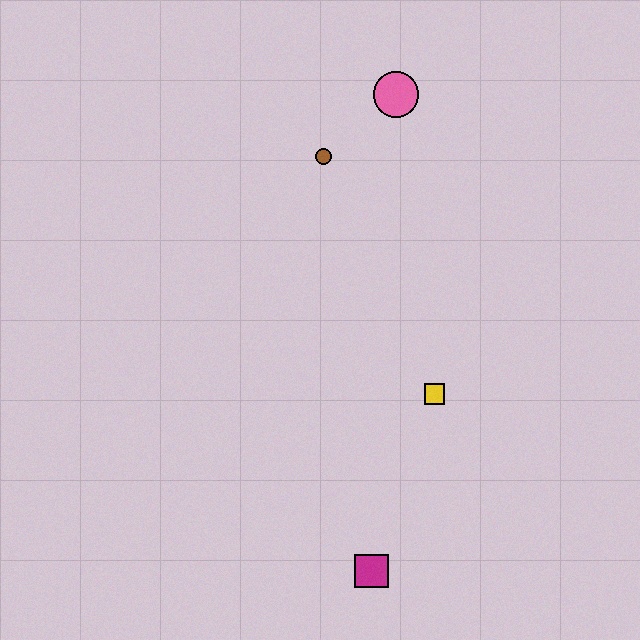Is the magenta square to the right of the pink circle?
No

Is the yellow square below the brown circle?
Yes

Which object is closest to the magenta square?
The yellow square is closest to the magenta square.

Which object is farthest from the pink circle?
The magenta square is farthest from the pink circle.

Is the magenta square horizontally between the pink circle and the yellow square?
No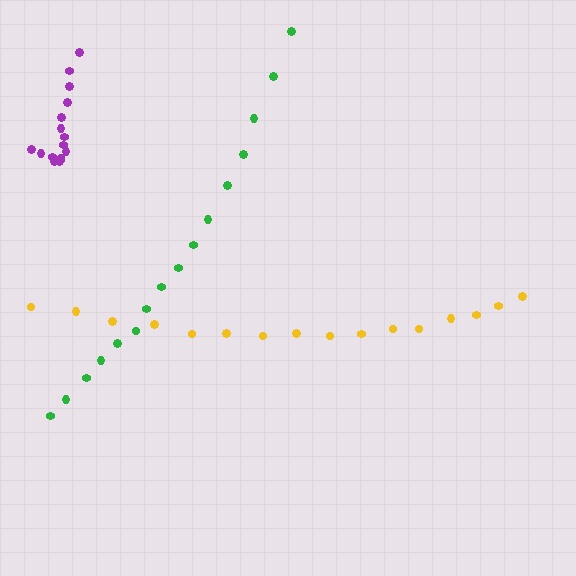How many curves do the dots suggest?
There are 3 distinct paths.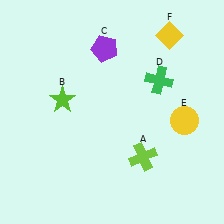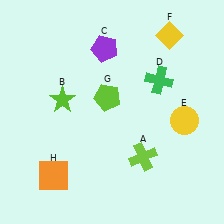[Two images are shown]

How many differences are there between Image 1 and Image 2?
There are 2 differences between the two images.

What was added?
A lime pentagon (G), an orange square (H) were added in Image 2.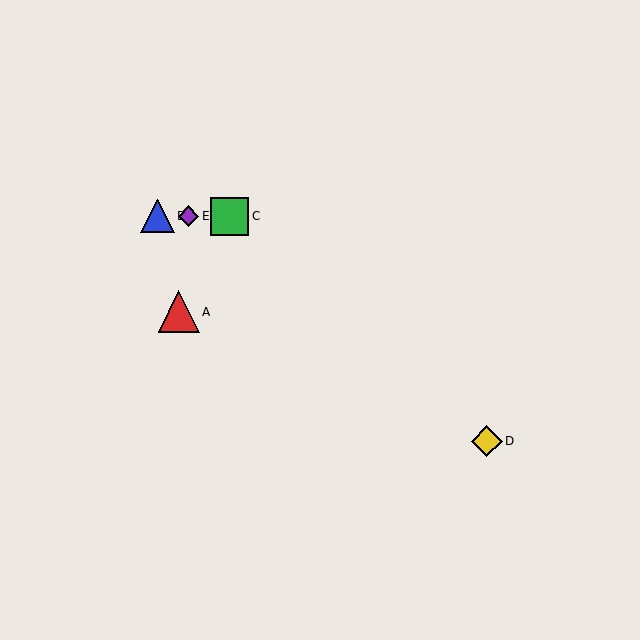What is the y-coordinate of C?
Object C is at y≈216.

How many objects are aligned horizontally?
3 objects (B, C, E) are aligned horizontally.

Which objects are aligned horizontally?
Objects B, C, E are aligned horizontally.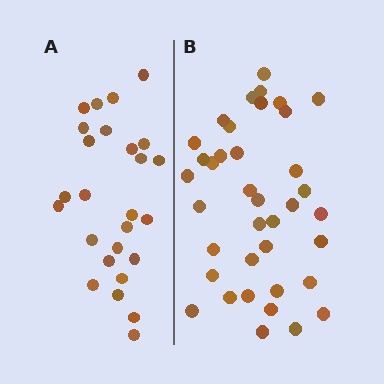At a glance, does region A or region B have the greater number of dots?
Region B (the right region) has more dots.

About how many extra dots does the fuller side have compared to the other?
Region B has roughly 12 or so more dots than region A.